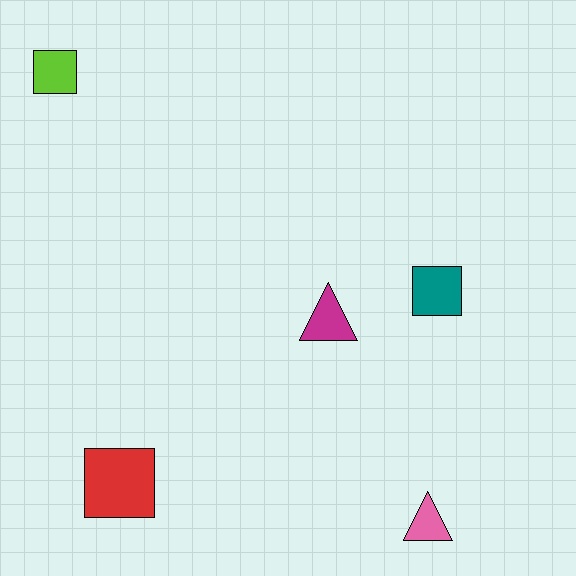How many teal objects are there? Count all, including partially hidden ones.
There is 1 teal object.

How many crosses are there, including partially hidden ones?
There are no crosses.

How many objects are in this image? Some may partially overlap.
There are 5 objects.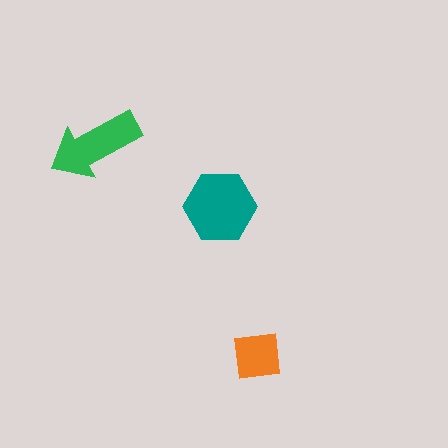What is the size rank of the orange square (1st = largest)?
3rd.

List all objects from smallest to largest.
The orange square, the green arrow, the teal hexagon.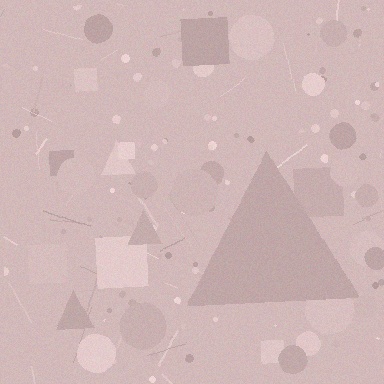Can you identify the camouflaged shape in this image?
The camouflaged shape is a triangle.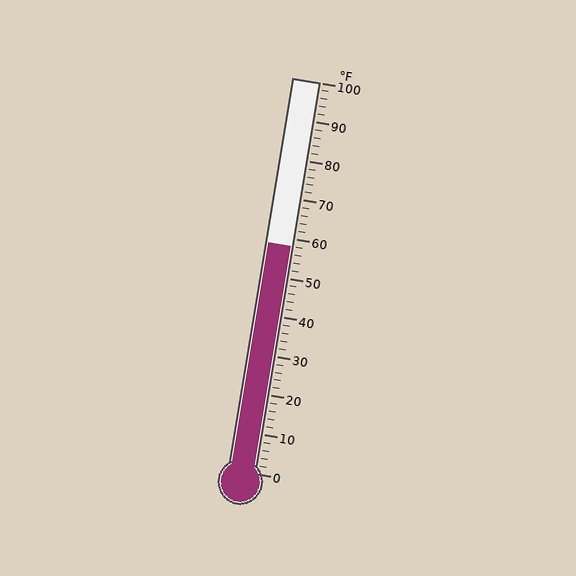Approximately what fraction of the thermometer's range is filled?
The thermometer is filled to approximately 60% of its range.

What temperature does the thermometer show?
The thermometer shows approximately 58°F.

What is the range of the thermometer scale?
The thermometer scale ranges from 0°F to 100°F.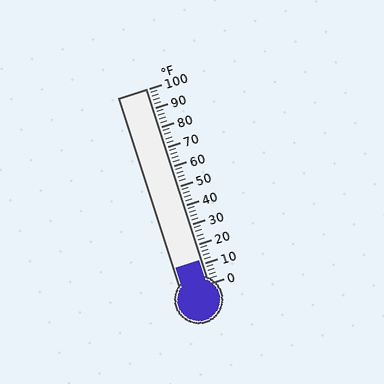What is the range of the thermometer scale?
The thermometer scale ranges from 0°F to 100°F.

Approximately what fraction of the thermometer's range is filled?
The thermometer is filled to approximately 10% of its range.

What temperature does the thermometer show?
The thermometer shows approximately 12°F.